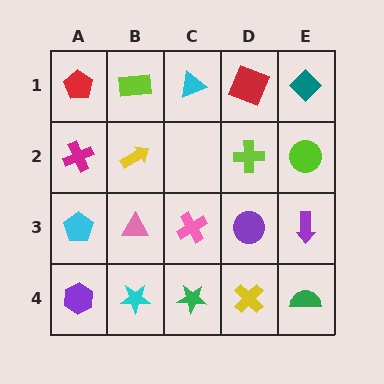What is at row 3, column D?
A purple circle.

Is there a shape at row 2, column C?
No, that cell is empty.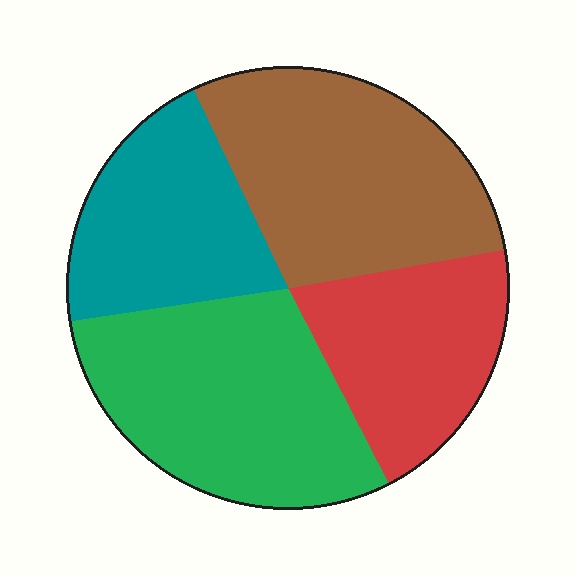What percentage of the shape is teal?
Teal takes up about one fifth (1/5) of the shape.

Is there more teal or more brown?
Brown.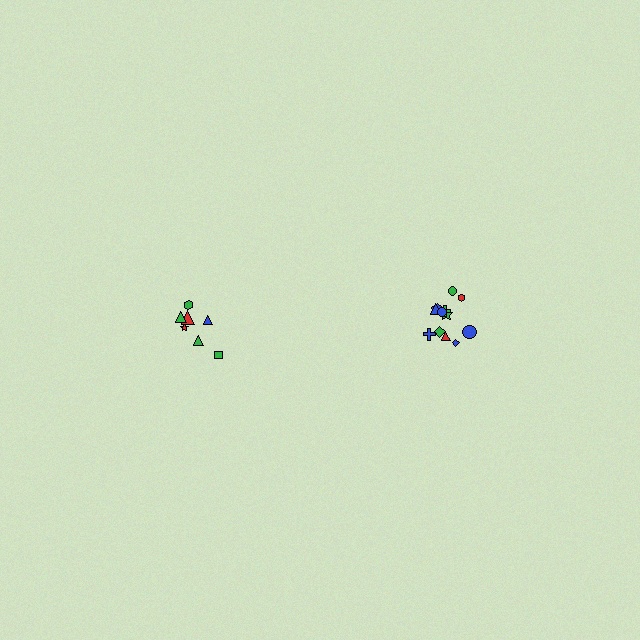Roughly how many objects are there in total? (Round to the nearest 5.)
Roughly 20 objects in total.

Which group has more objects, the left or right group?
The right group.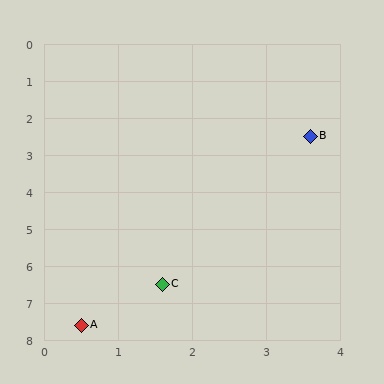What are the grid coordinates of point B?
Point B is at approximately (3.6, 2.5).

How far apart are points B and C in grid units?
Points B and C are about 4.5 grid units apart.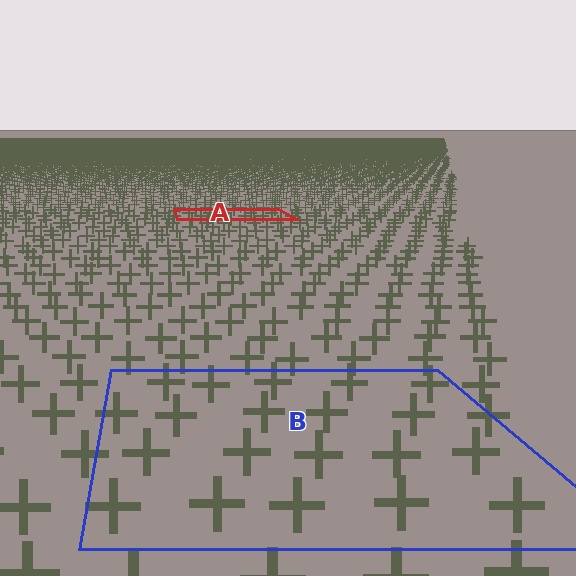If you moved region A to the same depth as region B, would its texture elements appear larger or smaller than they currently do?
They would appear larger. At a closer depth, the same texture elements are projected at a bigger on-screen size.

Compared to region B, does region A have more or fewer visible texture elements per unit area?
Region A has more texture elements per unit area — they are packed more densely because it is farther away.